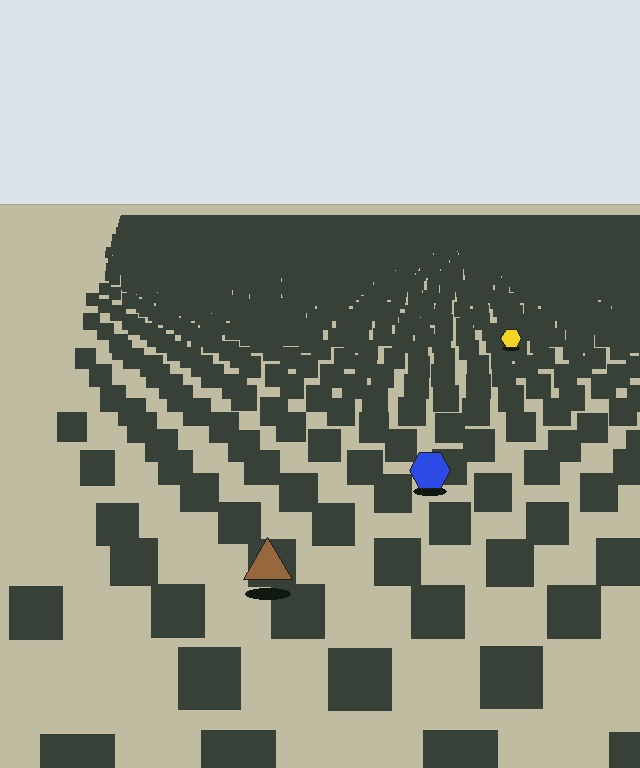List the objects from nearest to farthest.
From nearest to farthest: the brown triangle, the blue hexagon, the yellow hexagon.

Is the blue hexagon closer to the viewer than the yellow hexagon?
Yes. The blue hexagon is closer — you can tell from the texture gradient: the ground texture is coarser near it.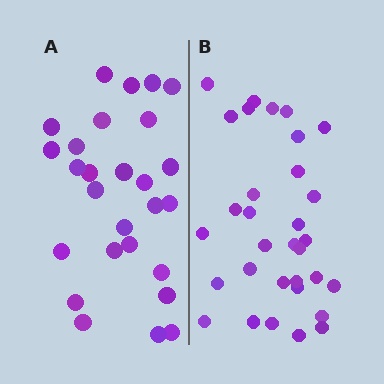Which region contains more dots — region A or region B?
Region B (the right region) has more dots.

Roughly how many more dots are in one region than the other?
Region B has about 5 more dots than region A.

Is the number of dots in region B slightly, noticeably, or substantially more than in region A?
Region B has only slightly more — the two regions are fairly close. The ratio is roughly 1.2 to 1.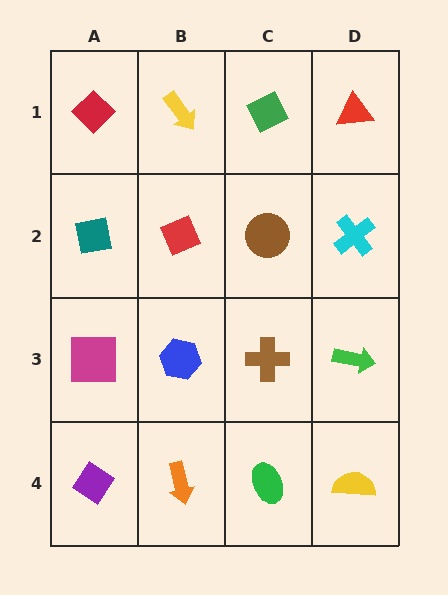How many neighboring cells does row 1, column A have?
2.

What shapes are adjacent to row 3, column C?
A brown circle (row 2, column C), a green ellipse (row 4, column C), a blue hexagon (row 3, column B), a green arrow (row 3, column D).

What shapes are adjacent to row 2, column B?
A yellow arrow (row 1, column B), a blue hexagon (row 3, column B), a teal square (row 2, column A), a brown circle (row 2, column C).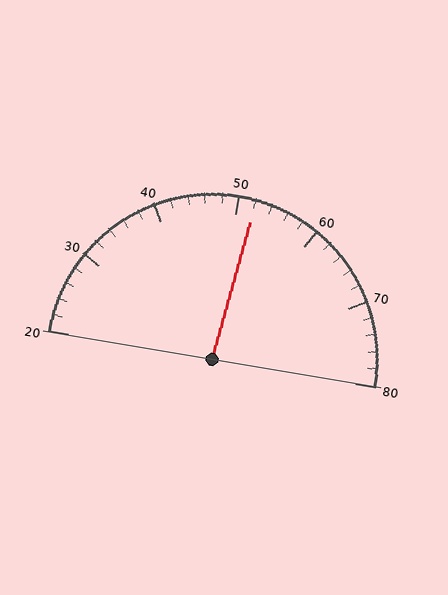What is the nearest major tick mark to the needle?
The nearest major tick mark is 50.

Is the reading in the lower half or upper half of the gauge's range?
The reading is in the upper half of the range (20 to 80).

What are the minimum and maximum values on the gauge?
The gauge ranges from 20 to 80.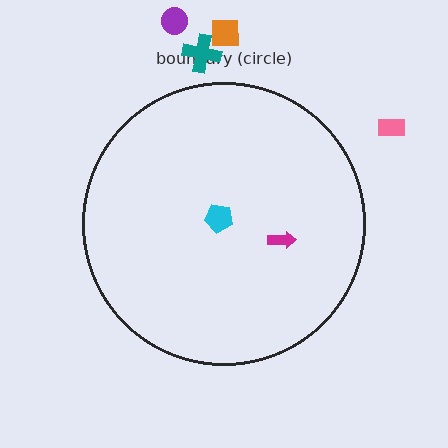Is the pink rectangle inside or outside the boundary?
Outside.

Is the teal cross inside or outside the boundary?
Outside.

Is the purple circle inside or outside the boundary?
Outside.